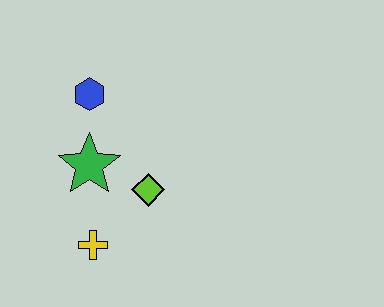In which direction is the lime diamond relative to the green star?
The lime diamond is to the right of the green star.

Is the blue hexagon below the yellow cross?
No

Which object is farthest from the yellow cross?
The blue hexagon is farthest from the yellow cross.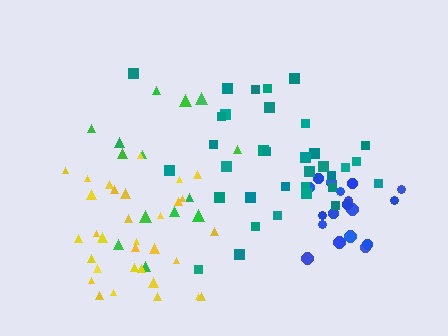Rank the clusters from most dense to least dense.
yellow, blue, teal, green.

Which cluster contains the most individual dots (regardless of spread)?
Teal (34).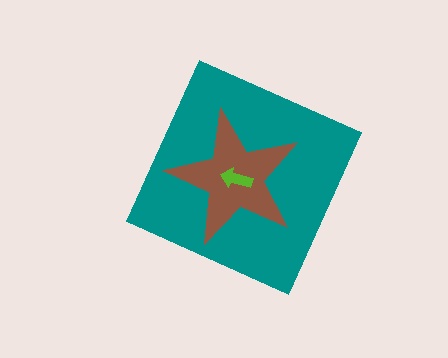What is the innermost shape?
The lime arrow.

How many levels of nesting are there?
3.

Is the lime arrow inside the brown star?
Yes.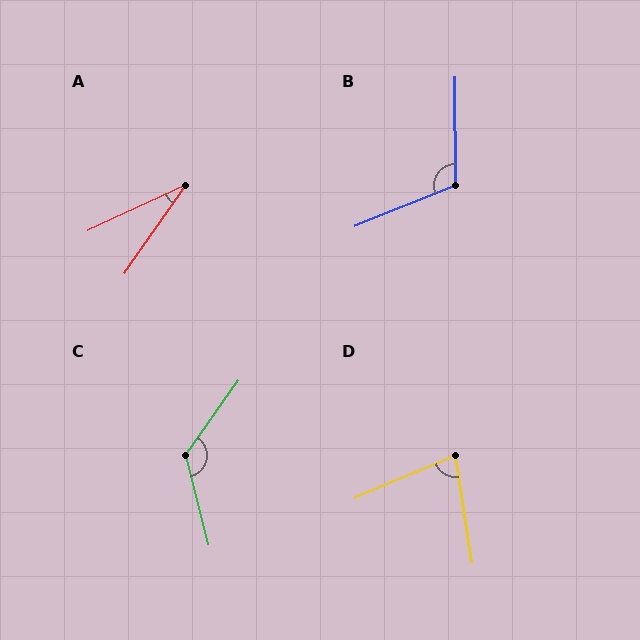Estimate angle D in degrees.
Approximately 76 degrees.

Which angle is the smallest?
A, at approximately 30 degrees.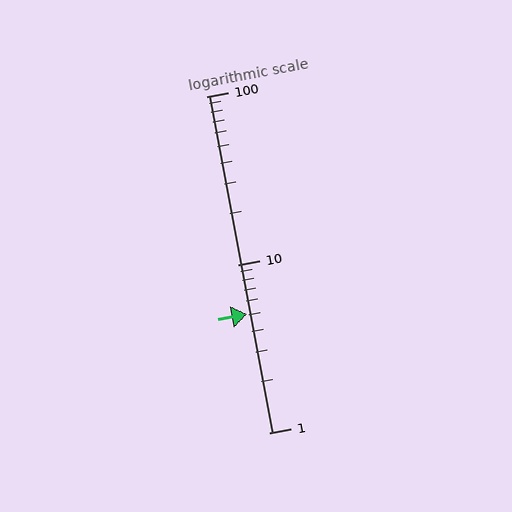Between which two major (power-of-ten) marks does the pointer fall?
The pointer is between 1 and 10.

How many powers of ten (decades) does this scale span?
The scale spans 2 decades, from 1 to 100.